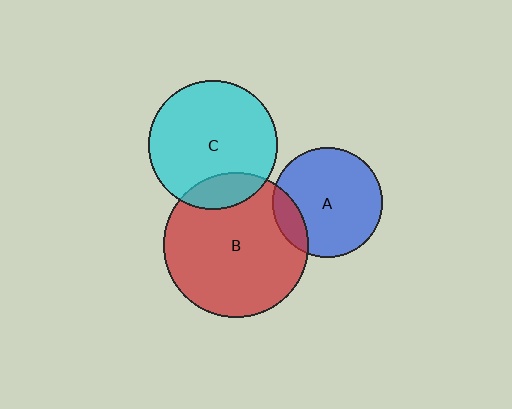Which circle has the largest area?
Circle B (red).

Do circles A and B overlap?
Yes.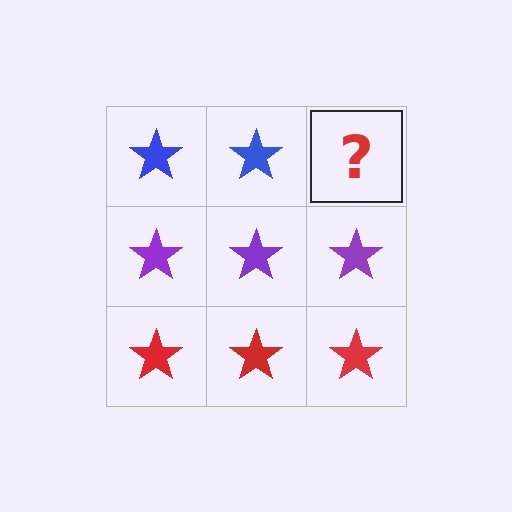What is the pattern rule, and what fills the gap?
The rule is that each row has a consistent color. The gap should be filled with a blue star.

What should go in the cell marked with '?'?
The missing cell should contain a blue star.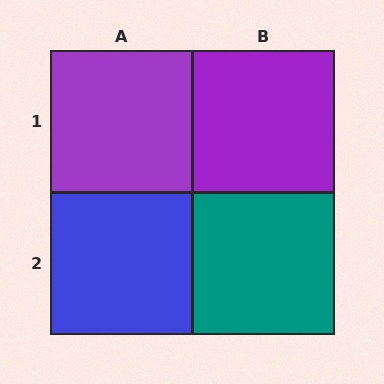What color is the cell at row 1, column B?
Purple.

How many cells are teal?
1 cell is teal.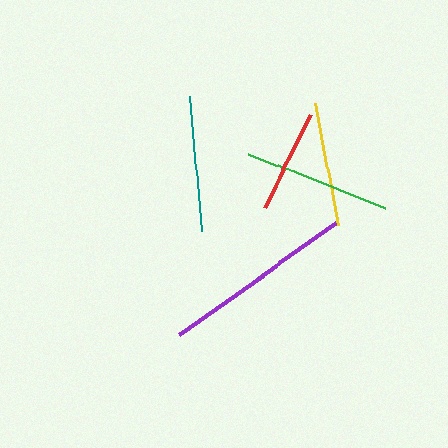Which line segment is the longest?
The purple line is the longest at approximately 193 pixels.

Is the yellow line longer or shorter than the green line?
The green line is longer than the yellow line.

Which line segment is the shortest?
The red line is the shortest at approximately 103 pixels.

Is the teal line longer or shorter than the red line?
The teal line is longer than the red line.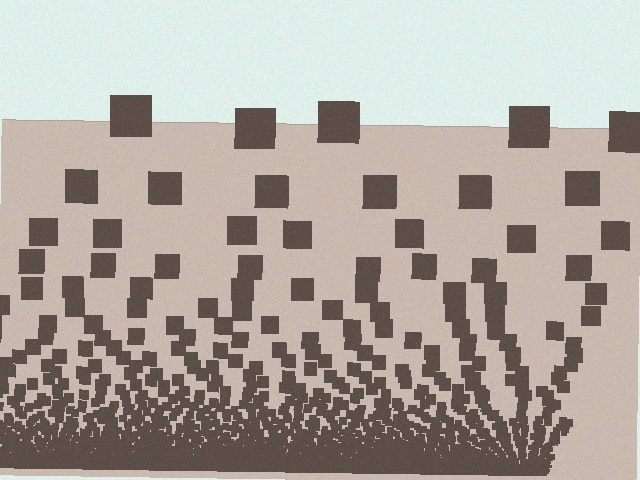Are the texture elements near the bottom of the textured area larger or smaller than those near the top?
Smaller. The gradient is inverted — elements near the bottom are smaller and denser.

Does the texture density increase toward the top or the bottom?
Density increases toward the bottom.